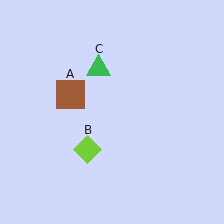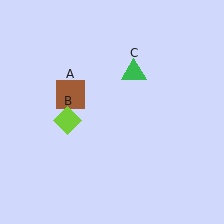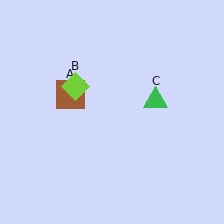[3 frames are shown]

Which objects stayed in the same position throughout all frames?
Brown square (object A) remained stationary.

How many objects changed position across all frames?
2 objects changed position: lime diamond (object B), green triangle (object C).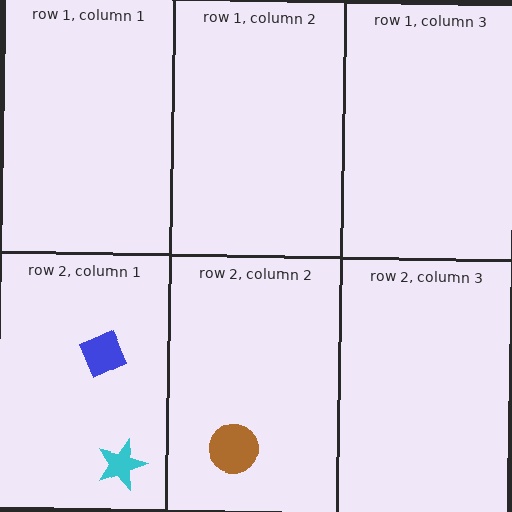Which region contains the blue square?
The row 2, column 1 region.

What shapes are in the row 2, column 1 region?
The blue square, the cyan star.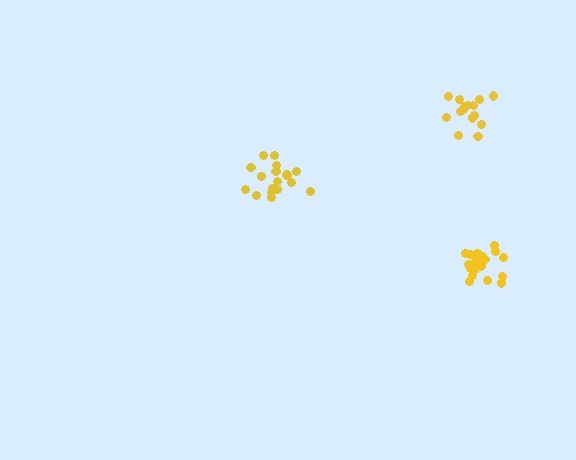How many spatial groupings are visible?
There are 3 spatial groupings.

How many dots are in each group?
Group 1: 15 dots, Group 2: 20 dots, Group 3: 17 dots (52 total).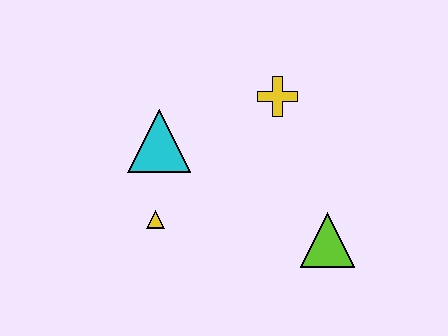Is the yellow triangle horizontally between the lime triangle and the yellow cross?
No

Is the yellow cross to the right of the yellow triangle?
Yes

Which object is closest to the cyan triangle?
The yellow triangle is closest to the cyan triangle.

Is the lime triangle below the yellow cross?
Yes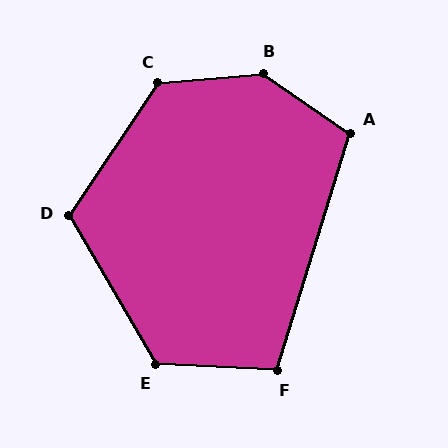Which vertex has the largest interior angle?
B, at approximately 140 degrees.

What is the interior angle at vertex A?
Approximately 107 degrees (obtuse).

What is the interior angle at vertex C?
Approximately 129 degrees (obtuse).